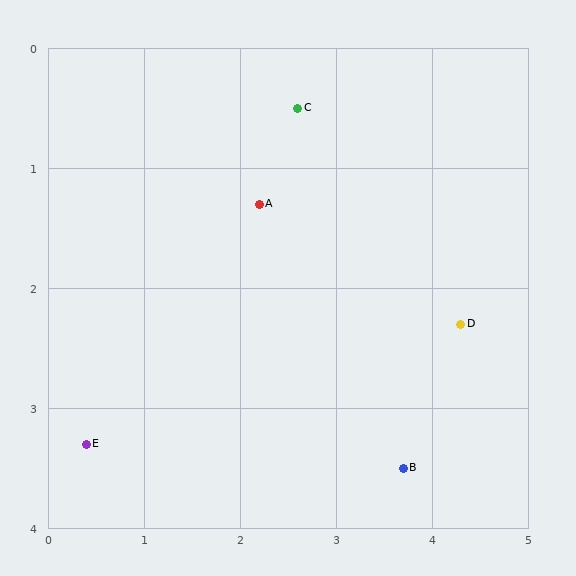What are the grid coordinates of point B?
Point B is at approximately (3.7, 3.5).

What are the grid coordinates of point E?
Point E is at approximately (0.4, 3.3).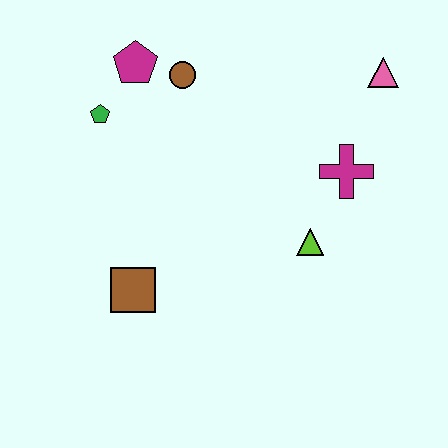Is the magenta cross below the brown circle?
Yes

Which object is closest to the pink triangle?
The magenta cross is closest to the pink triangle.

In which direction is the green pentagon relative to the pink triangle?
The green pentagon is to the left of the pink triangle.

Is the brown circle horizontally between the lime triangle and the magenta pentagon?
Yes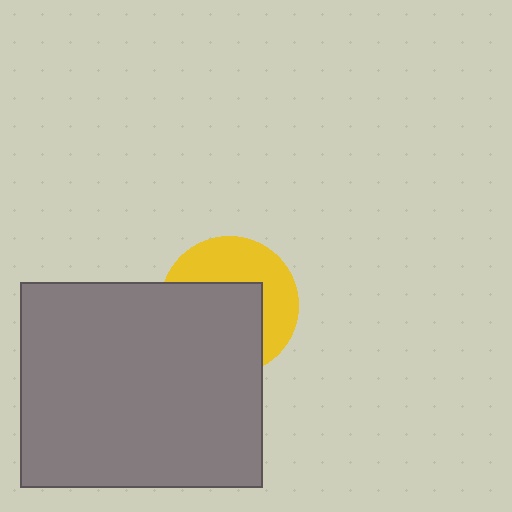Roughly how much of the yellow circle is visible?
A small part of it is visible (roughly 44%).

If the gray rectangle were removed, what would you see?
You would see the complete yellow circle.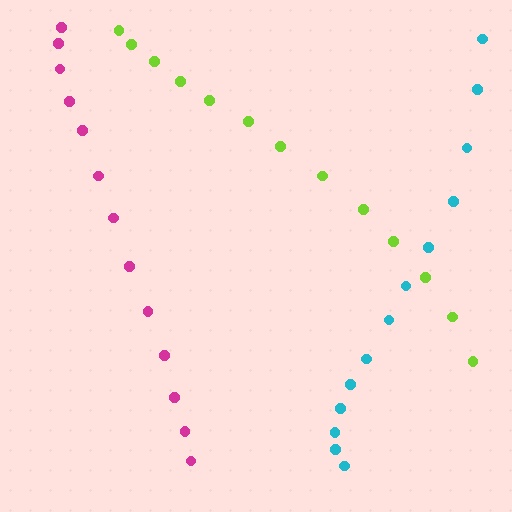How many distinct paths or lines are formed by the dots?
There are 3 distinct paths.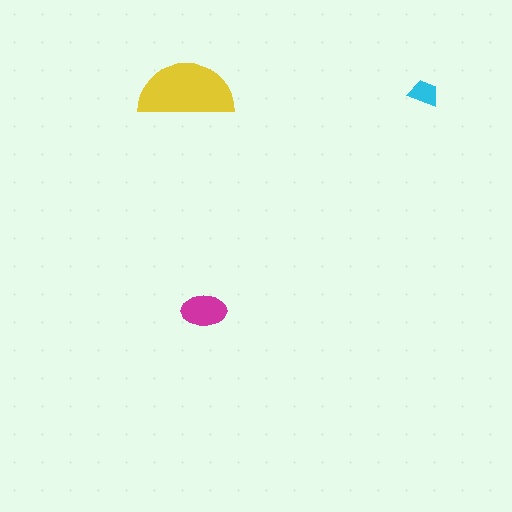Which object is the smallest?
The cyan trapezoid.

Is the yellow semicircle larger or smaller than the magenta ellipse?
Larger.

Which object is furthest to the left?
The yellow semicircle is leftmost.